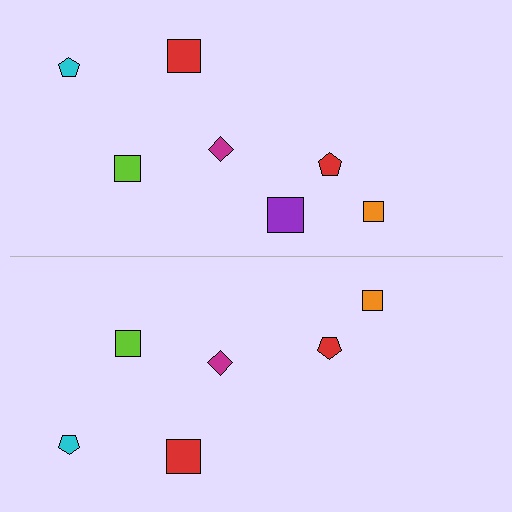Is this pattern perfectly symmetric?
No, the pattern is not perfectly symmetric. A purple square is missing from the bottom side.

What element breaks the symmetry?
A purple square is missing from the bottom side.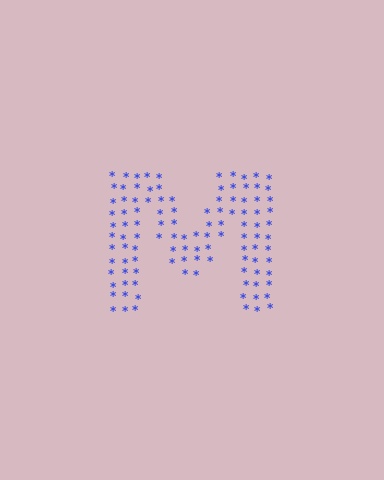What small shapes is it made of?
It is made of small asterisks.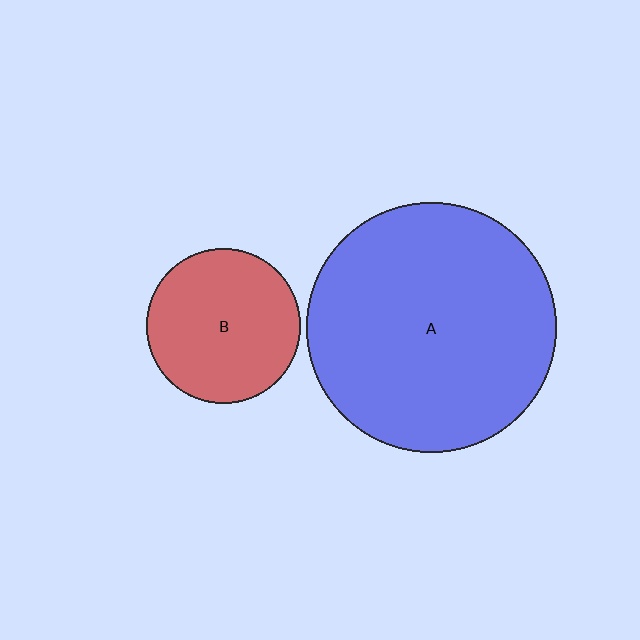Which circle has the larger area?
Circle A (blue).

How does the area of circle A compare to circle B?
Approximately 2.6 times.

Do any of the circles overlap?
No, none of the circles overlap.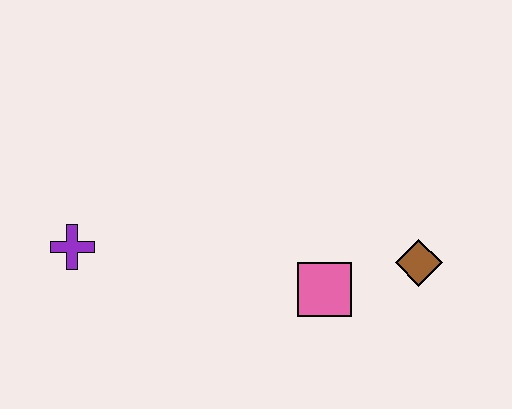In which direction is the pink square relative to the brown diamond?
The pink square is to the left of the brown diamond.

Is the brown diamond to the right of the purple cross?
Yes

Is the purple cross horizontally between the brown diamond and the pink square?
No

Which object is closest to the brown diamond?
The pink square is closest to the brown diamond.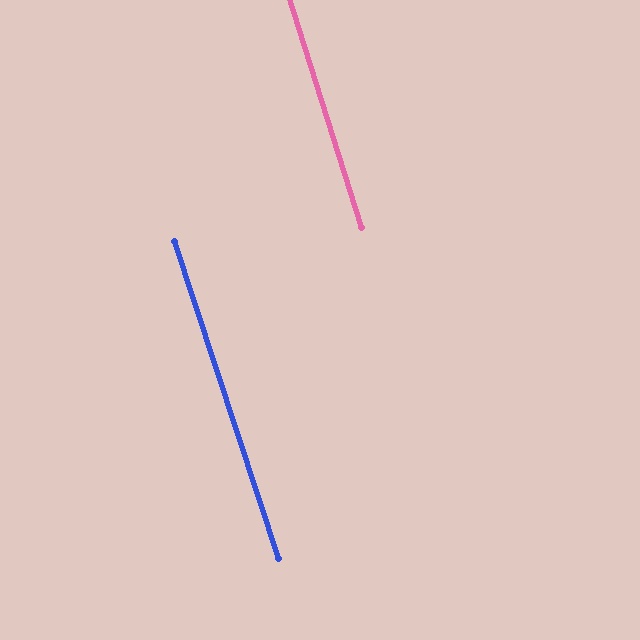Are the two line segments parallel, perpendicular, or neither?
Parallel — their directions differ by only 0.7°.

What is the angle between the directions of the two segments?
Approximately 1 degree.